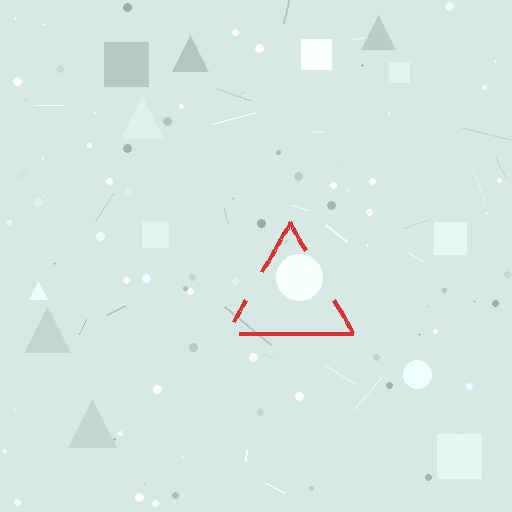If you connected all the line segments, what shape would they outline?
They would outline a triangle.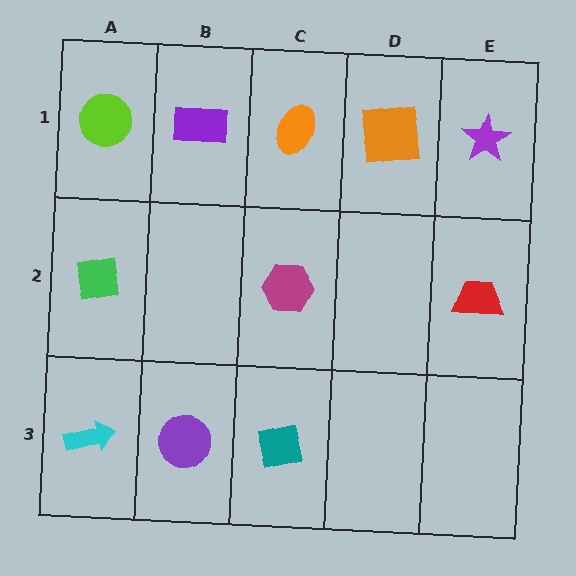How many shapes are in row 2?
3 shapes.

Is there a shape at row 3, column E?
No, that cell is empty.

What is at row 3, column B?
A purple circle.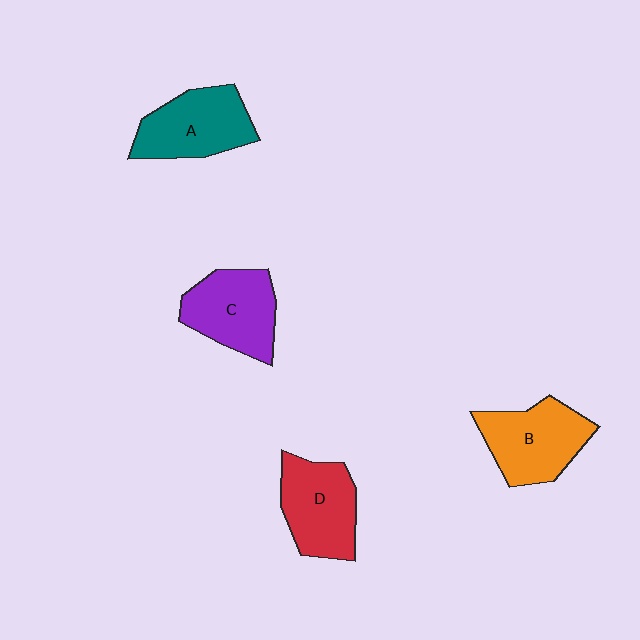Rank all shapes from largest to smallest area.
From largest to smallest: B (orange), A (teal), D (red), C (purple).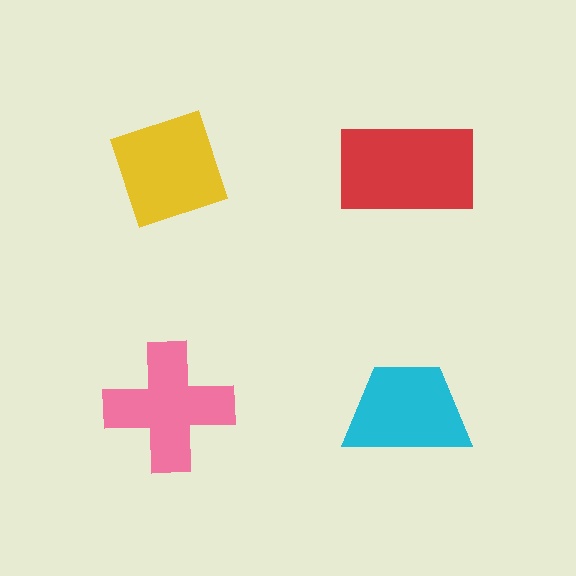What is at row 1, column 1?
A yellow diamond.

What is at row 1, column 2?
A red rectangle.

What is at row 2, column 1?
A pink cross.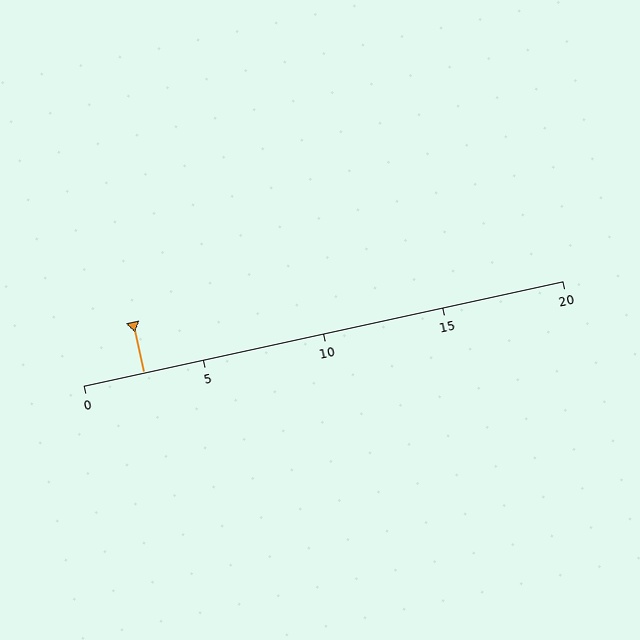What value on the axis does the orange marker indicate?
The marker indicates approximately 2.5.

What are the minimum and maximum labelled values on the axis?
The axis runs from 0 to 20.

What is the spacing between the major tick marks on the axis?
The major ticks are spaced 5 apart.